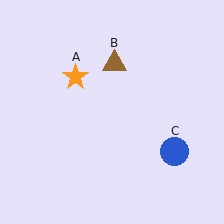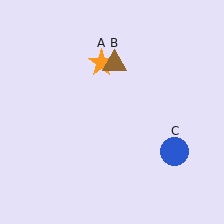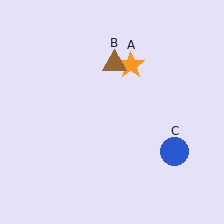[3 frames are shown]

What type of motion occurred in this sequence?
The orange star (object A) rotated clockwise around the center of the scene.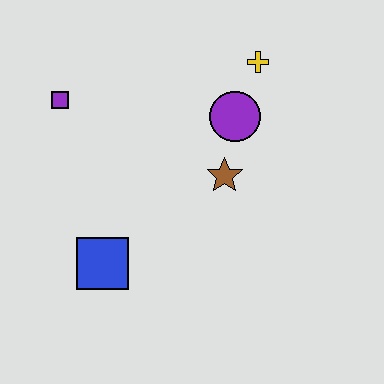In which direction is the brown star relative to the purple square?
The brown star is to the right of the purple square.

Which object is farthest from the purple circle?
The blue square is farthest from the purple circle.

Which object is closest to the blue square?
The brown star is closest to the blue square.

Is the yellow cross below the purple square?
No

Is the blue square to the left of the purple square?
No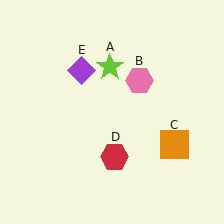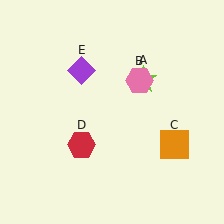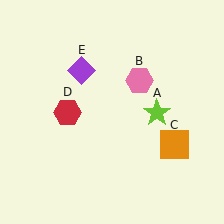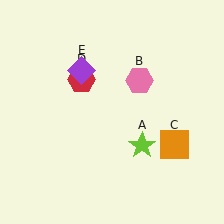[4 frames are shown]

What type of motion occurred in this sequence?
The lime star (object A), red hexagon (object D) rotated clockwise around the center of the scene.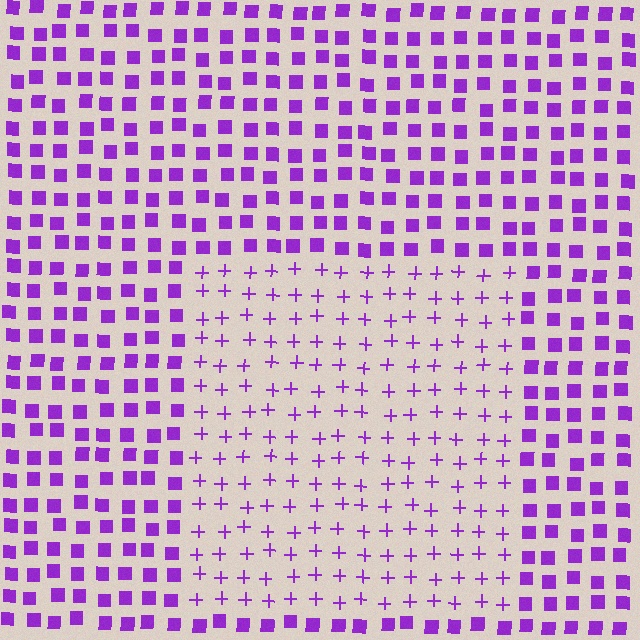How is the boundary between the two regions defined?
The boundary is defined by a change in element shape: plus signs inside vs. squares outside. All elements share the same color and spacing.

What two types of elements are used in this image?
The image uses plus signs inside the rectangle region and squares outside it.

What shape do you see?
I see a rectangle.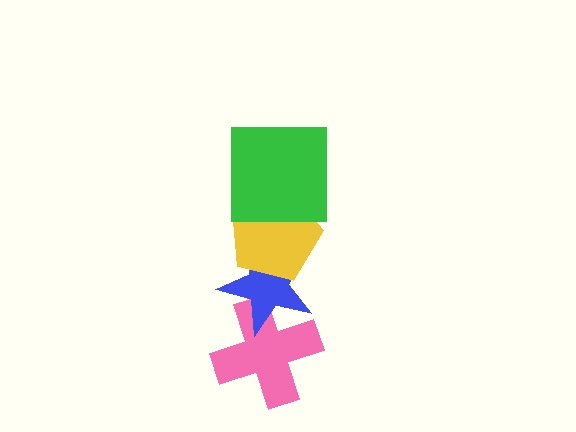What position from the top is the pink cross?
The pink cross is 4th from the top.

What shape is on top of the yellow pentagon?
The green square is on top of the yellow pentagon.